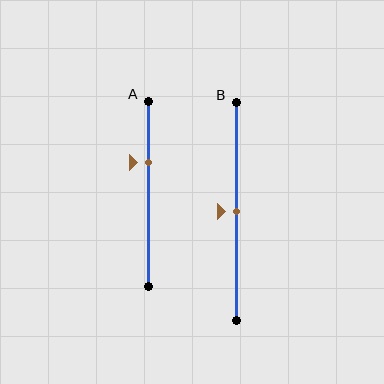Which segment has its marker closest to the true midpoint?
Segment B has its marker closest to the true midpoint.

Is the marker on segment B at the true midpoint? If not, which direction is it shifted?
Yes, the marker on segment B is at the true midpoint.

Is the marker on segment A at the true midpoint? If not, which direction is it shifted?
No, the marker on segment A is shifted upward by about 17% of the segment length.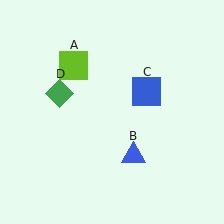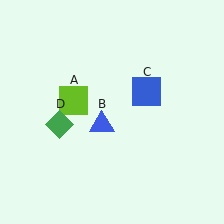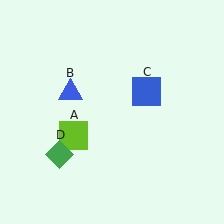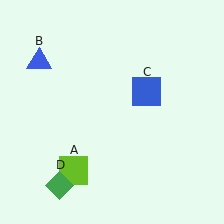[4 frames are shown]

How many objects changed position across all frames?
3 objects changed position: lime square (object A), blue triangle (object B), green diamond (object D).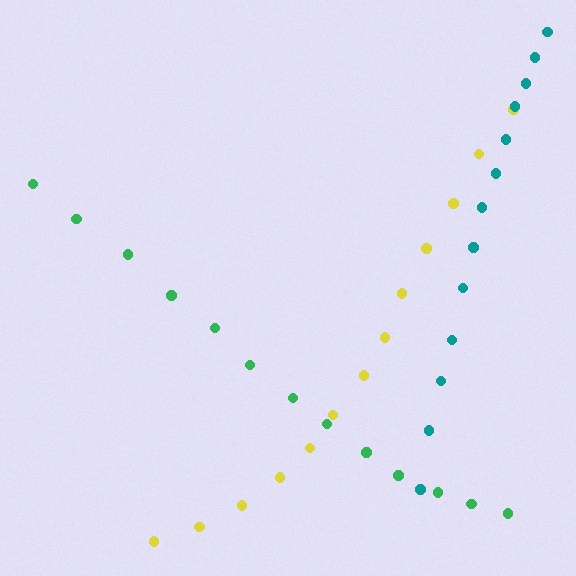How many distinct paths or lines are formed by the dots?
There are 3 distinct paths.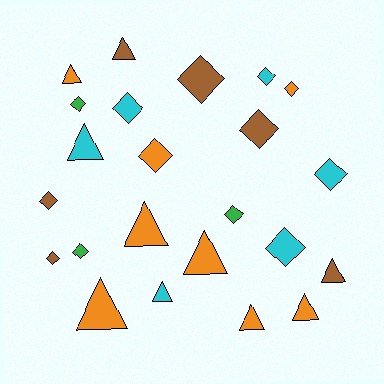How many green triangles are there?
There are no green triangles.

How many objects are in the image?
There are 23 objects.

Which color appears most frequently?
Orange, with 8 objects.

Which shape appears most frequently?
Diamond, with 13 objects.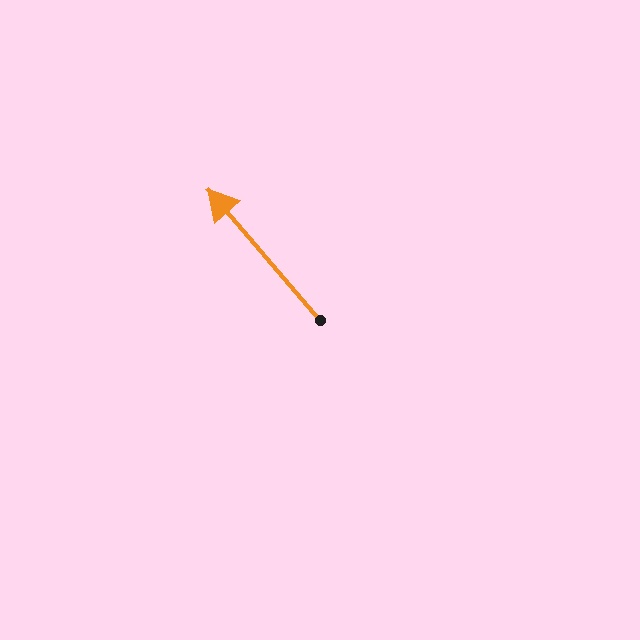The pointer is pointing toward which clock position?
Roughly 11 o'clock.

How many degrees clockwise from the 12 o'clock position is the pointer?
Approximately 319 degrees.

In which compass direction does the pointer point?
Northwest.